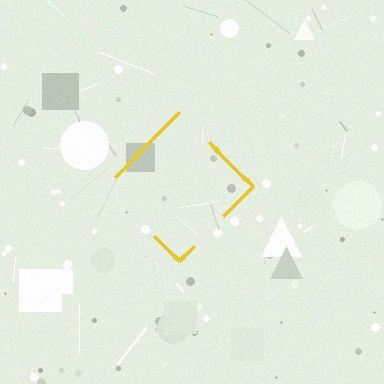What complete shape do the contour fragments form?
The contour fragments form a diamond.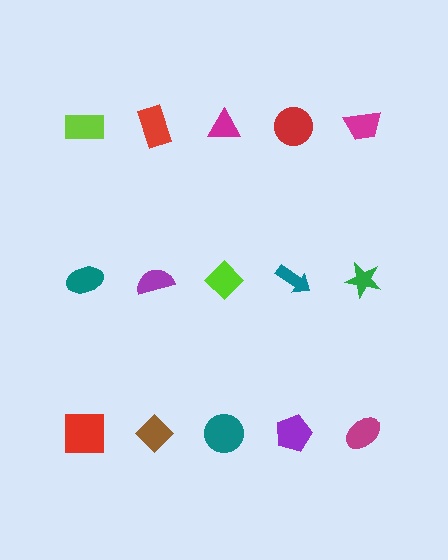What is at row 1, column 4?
A red circle.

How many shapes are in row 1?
5 shapes.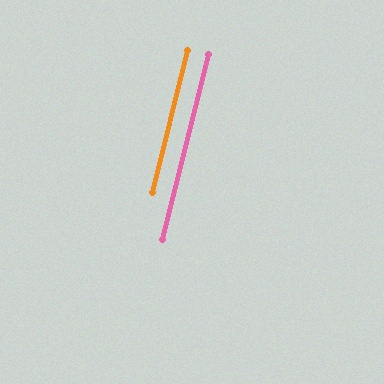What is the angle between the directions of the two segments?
Approximately 0 degrees.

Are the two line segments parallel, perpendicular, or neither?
Parallel — their directions differ by only 0.1°.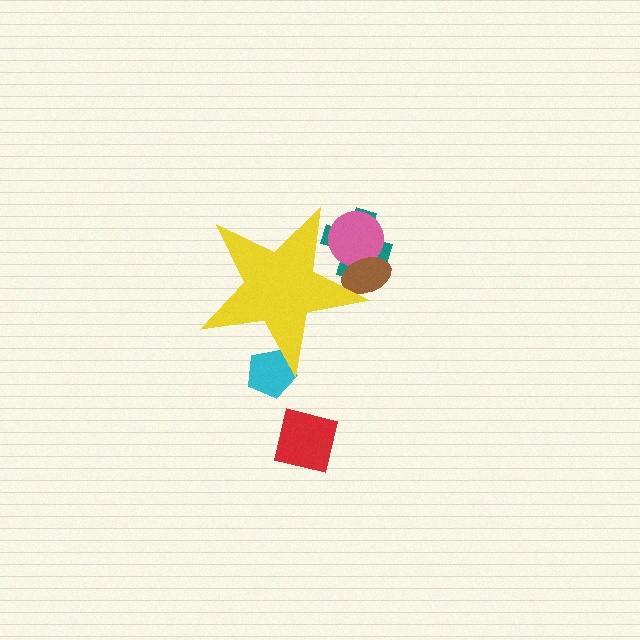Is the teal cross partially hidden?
Yes, the teal cross is partially hidden behind the yellow star.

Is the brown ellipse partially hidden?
Yes, the brown ellipse is partially hidden behind the yellow star.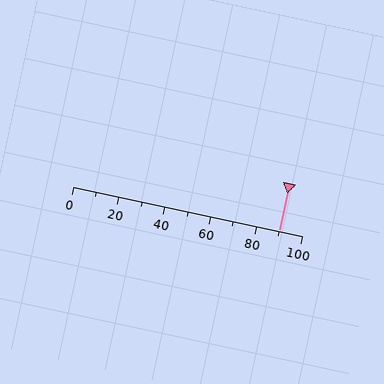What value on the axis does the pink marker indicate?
The marker indicates approximately 90.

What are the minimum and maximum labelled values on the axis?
The axis runs from 0 to 100.